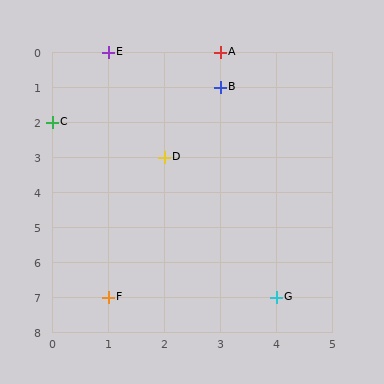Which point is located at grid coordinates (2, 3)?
Point D is at (2, 3).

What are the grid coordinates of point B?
Point B is at grid coordinates (3, 1).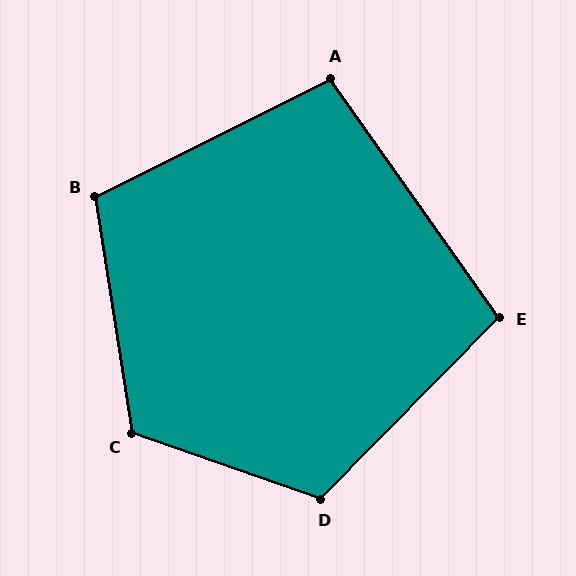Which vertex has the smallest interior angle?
A, at approximately 99 degrees.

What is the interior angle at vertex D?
Approximately 115 degrees (obtuse).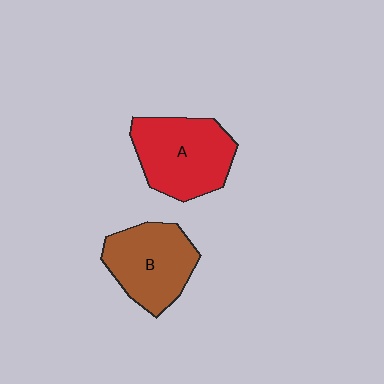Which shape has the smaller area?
Shape B (brown).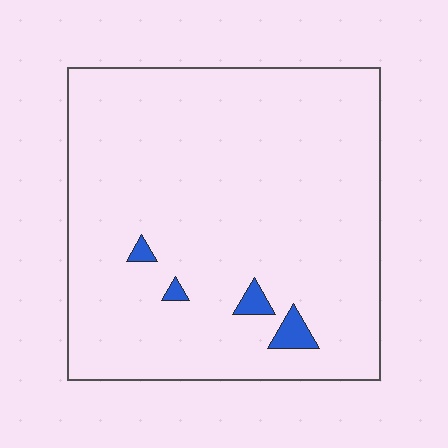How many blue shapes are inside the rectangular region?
4.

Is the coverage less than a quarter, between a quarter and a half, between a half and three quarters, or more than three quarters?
Less than a quarter.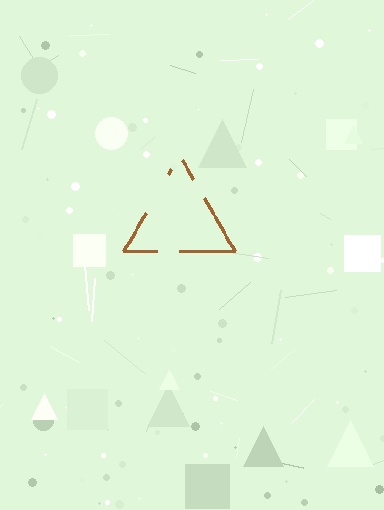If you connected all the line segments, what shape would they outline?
They would outline a triangle.